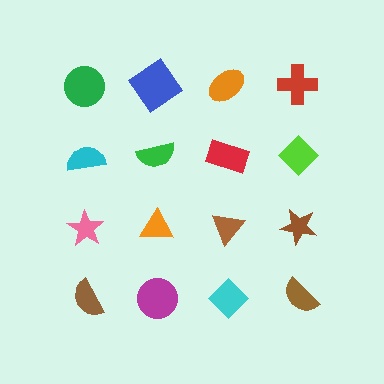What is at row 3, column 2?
An orange triangle.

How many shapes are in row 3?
4 shapes.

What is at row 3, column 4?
A brown star.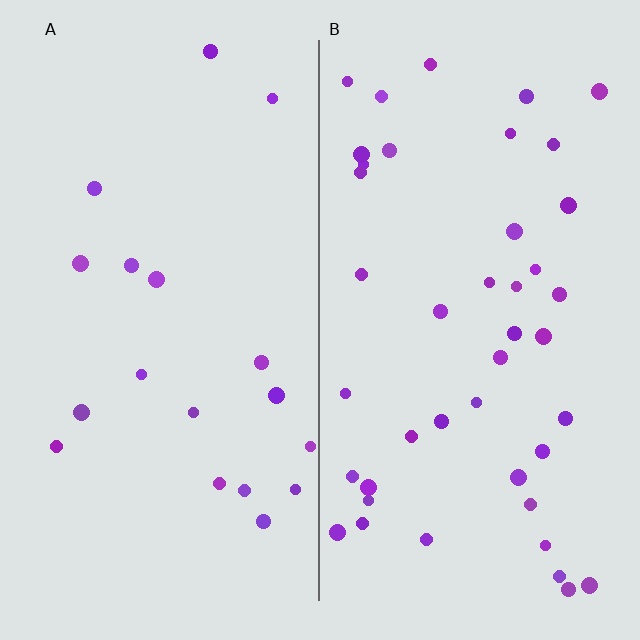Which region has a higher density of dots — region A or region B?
B (the right).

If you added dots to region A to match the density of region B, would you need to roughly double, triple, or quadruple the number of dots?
Approximately double.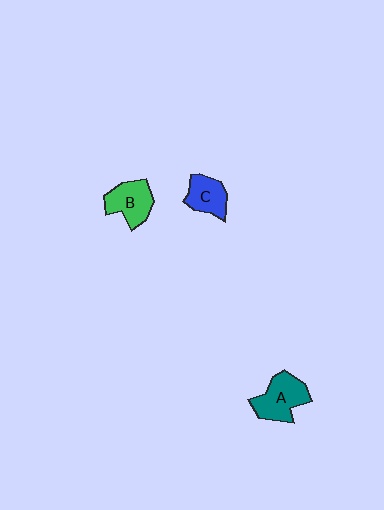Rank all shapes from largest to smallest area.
From largest to smallest: A (teal), B (green), C (blue).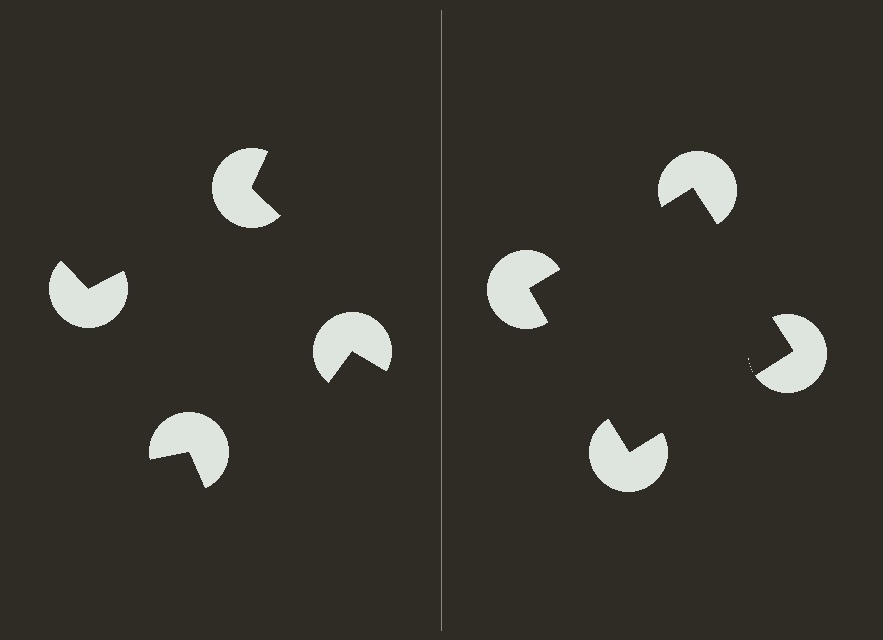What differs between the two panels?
The pac-man discs are positioned identically on both sides; only the wedge orientations differ. On the right they align to a square; on the left they are misaligned.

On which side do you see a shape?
An illusory square appears on the right side. On the left side the wedge cuts are rotated, so no coherent shape forms.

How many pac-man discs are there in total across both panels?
8 — 4 on each side.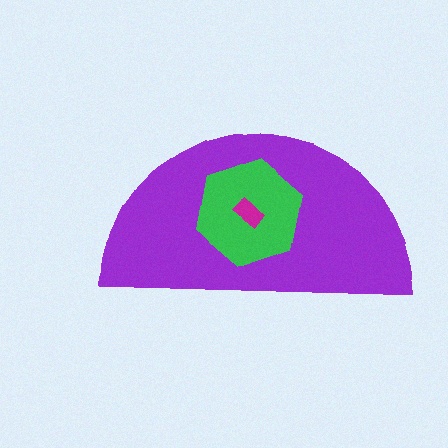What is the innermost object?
The magenta rectangle.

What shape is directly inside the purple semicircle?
The green hexagon.